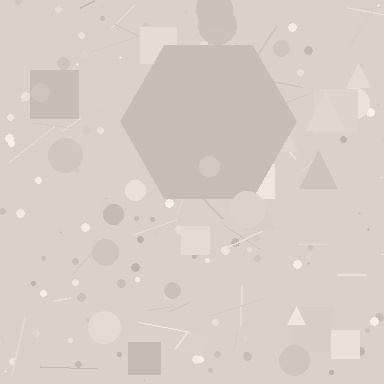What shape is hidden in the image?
A hexagon is hidden in the image.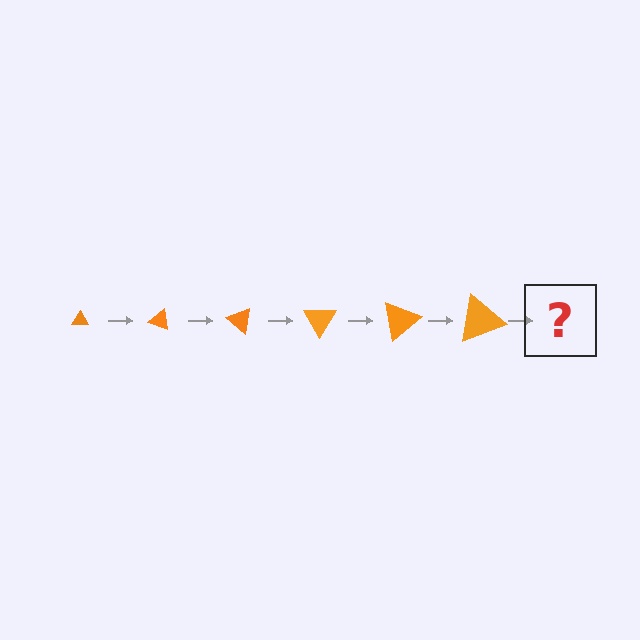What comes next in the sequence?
The next element should be a triangle, larger than the previous one and rotated 120 degrees from the start.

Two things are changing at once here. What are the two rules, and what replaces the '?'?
The two rules are that the triangle grows larger each step and it rotates 20 degrees each step. The '?' should be a triangle, larger than the previous one and rotated 120 degrees from the start.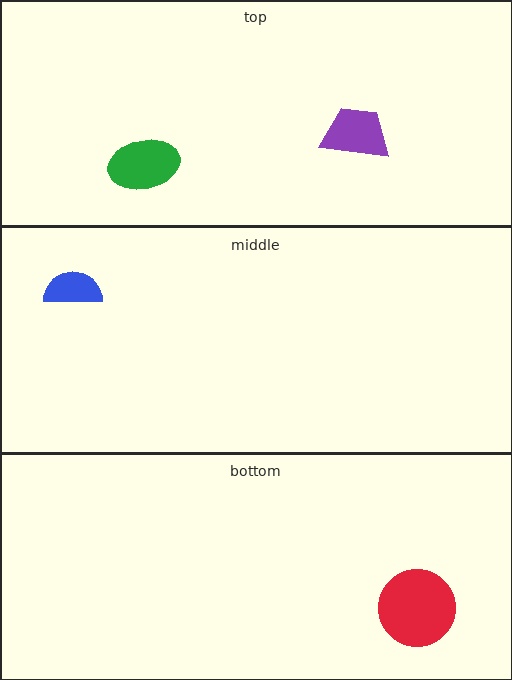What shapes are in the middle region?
The blue semicircle.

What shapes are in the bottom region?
The red circle.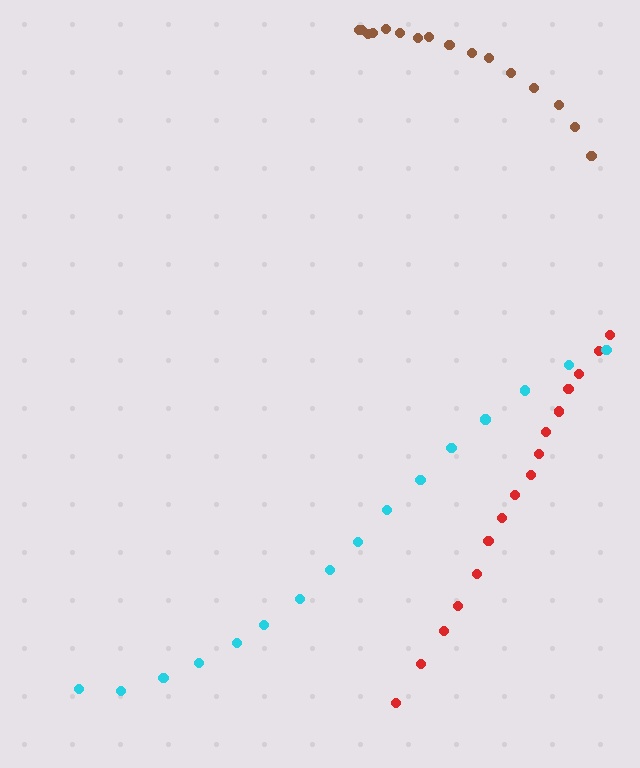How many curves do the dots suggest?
There are 3 distinct paths.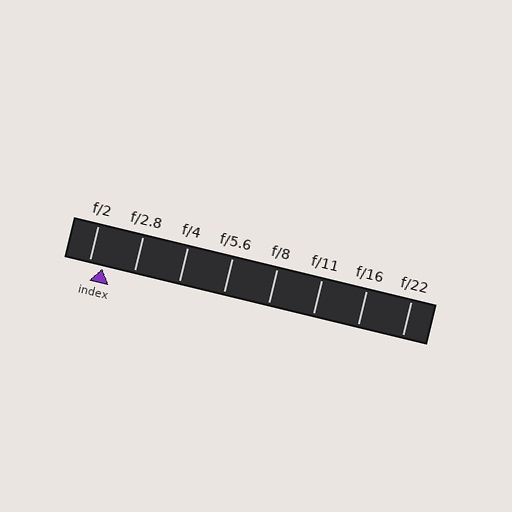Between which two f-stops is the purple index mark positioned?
The index mark is between f/2 and f/2.8.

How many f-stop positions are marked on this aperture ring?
There are 8 f-stop positions marked.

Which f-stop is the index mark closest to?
The index mark is closest to f/2.